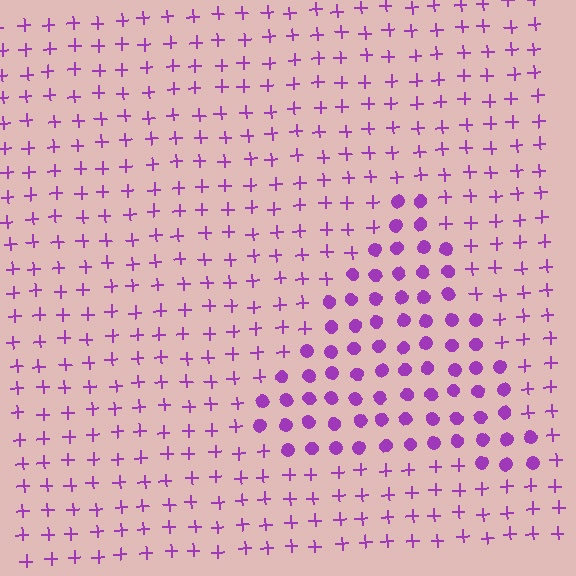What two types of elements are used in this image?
The image uses circles inside the triangle region and plus signs outside it.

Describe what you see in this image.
The image is filled with small purple elements arranged in a uniform grid. A triangle-shaped region contains circles, while the surrounding area contains plus signs. The boundary is defined purely by the change in element shape.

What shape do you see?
I see a triangle.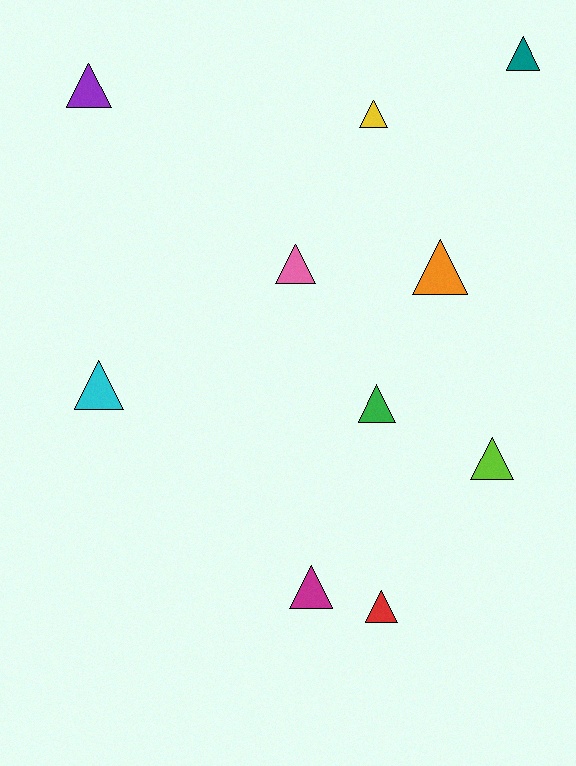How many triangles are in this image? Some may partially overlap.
There are 10 triangles.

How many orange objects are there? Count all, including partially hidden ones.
There is 1 orange object.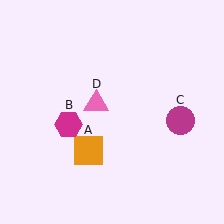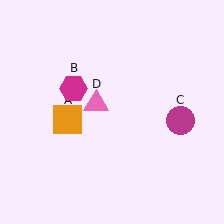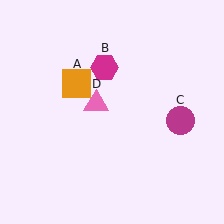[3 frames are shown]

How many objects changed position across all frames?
2 objects changed position: orange square (object A), magenta hexagon (object B).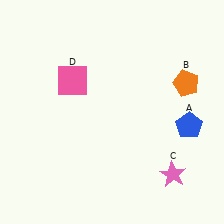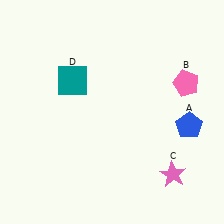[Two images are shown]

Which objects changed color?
B changed from orange to pink. D changed from pink to teal.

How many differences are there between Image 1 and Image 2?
There are 2 differences between the two images.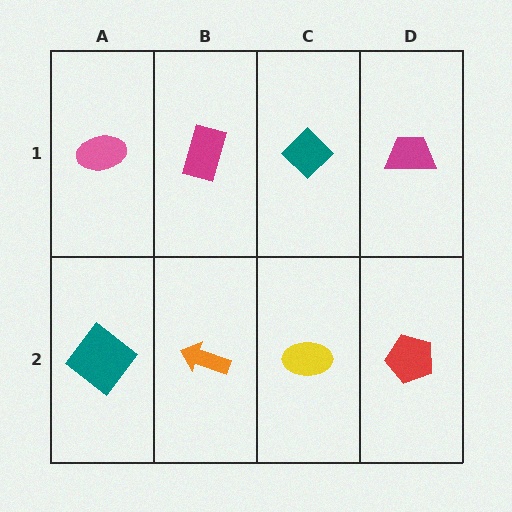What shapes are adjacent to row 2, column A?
A pink ellipse (row 1, column A), an orange arrow (row 2, column B).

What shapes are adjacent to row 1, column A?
A teal diamond (row 2, column A), a magenta rectangle (row 1, column B).